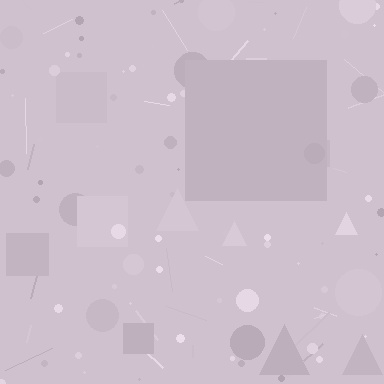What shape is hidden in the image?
A square is hidden in the image.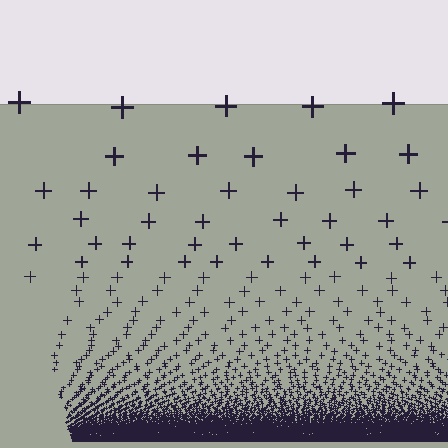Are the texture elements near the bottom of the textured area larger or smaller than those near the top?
Smaller. The gradient is inverted — elements near the bottom are smaller and denser.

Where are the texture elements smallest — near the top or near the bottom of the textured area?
Near the bottom.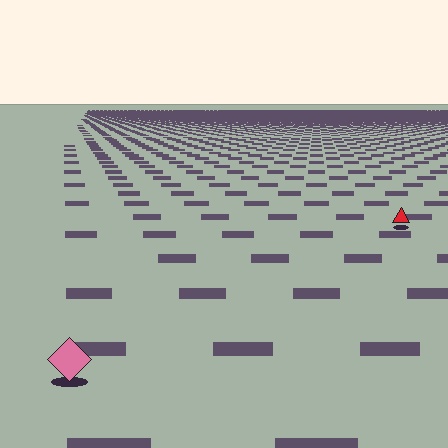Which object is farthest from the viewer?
The red triangle is farthest from the viewer. It appears smaller and the ground texture around it is denser.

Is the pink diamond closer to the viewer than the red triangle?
Yes. The pink diamond is closer — you can tell from the texture gradient: the ground texture is coarser near it.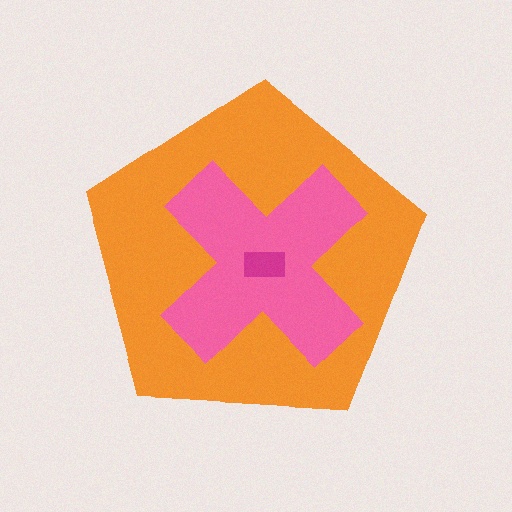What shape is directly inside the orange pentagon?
The pink cross.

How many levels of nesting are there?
3.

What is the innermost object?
The magenta rectangle.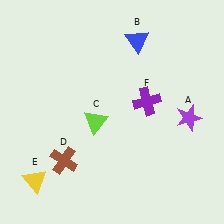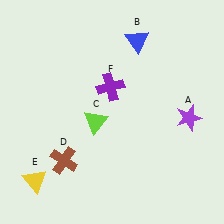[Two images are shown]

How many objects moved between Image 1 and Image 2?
1 object moved between the two images.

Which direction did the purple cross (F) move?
The purple cross (F) moved left.